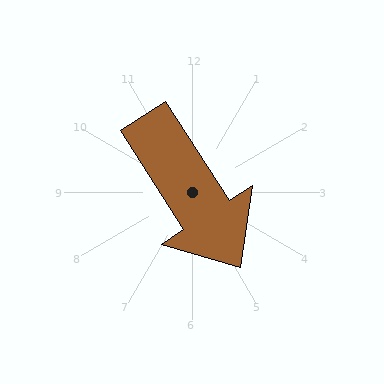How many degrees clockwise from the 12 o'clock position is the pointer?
Approximately 147 degrees.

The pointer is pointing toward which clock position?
Roughly 5 o'clock.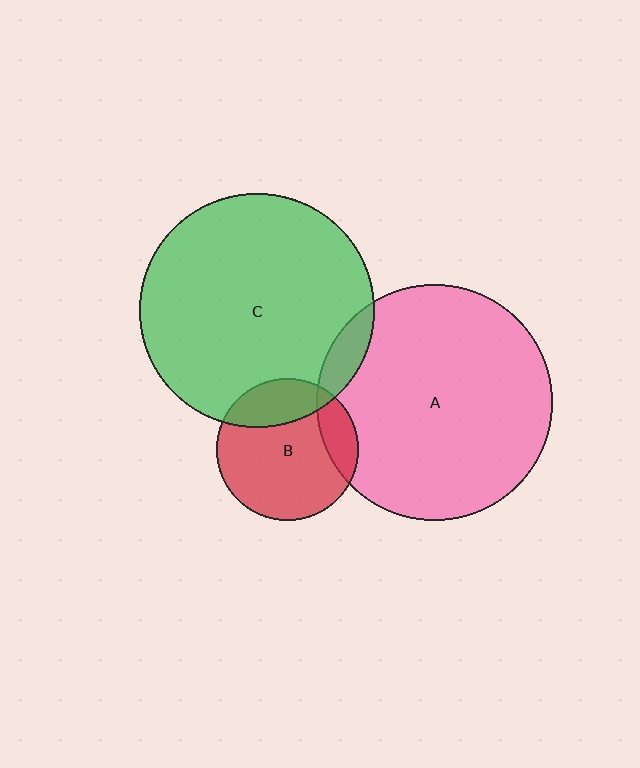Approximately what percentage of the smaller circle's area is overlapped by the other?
Approximately 15%.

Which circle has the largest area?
Circle A (pink).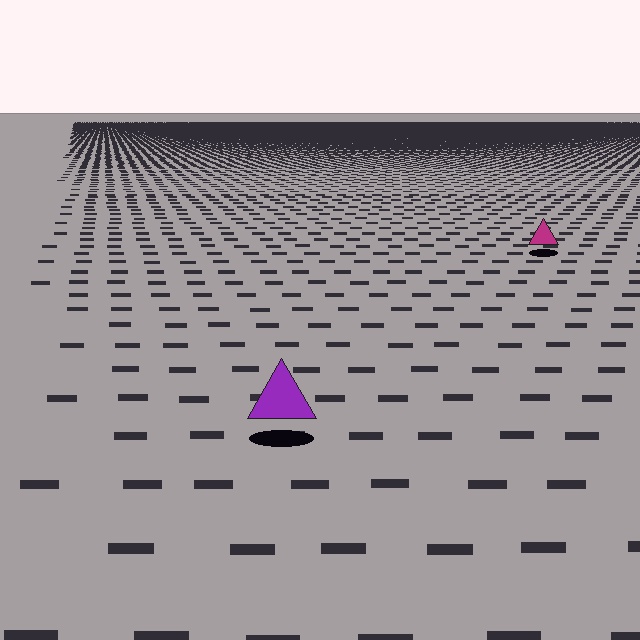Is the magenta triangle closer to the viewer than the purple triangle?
No. The purple triangle is closer — you can tell from the texture gradient: the ground texture is coarser near it.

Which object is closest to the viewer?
The purple triangle is closest. The texture marks near it are larger and more spread out.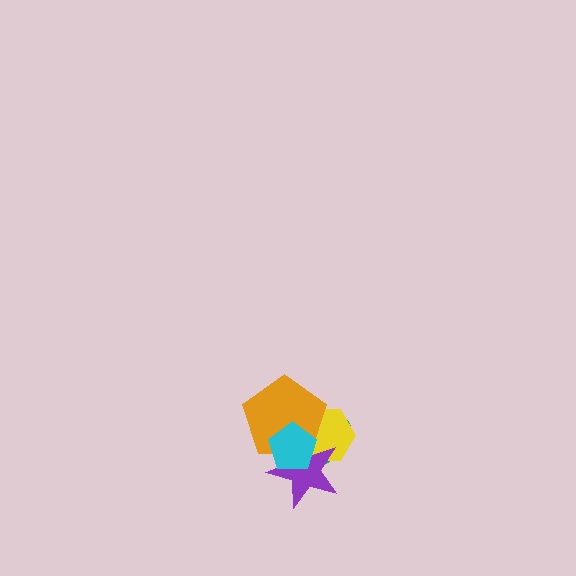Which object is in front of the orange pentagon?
The cyan pentagon is in front of the orange pentagon.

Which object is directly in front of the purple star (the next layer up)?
The orange pentagon is directly in front of the purple star.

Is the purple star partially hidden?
Yes, it is partially covered by another shape.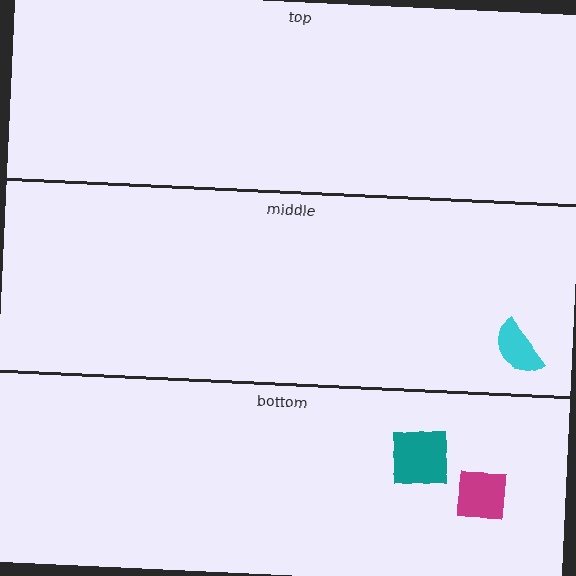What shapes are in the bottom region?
The magenta square, the teal square.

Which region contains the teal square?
The bottom region.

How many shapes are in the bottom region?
2.